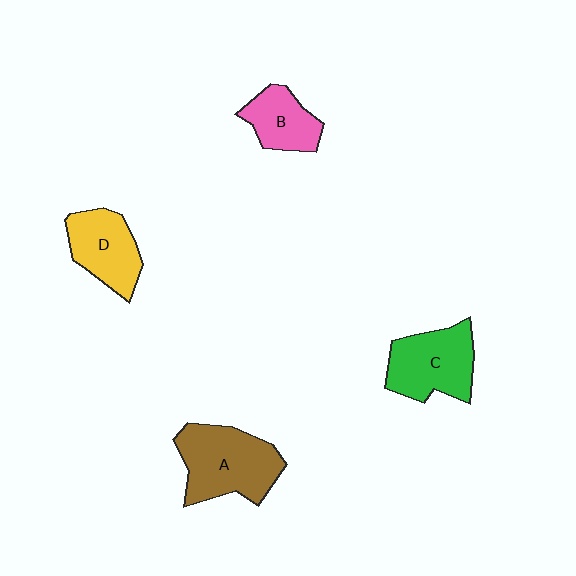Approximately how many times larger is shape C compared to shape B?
Approximately 1.5 times.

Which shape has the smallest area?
Shape B (pink).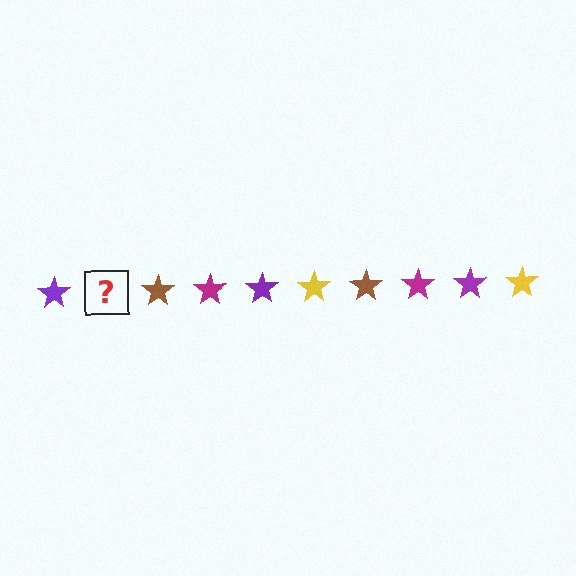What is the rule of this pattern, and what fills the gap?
The rule is that the pattern cycles through purple, yellow, brown, magenta stars. The gap should be filled with a yellow star.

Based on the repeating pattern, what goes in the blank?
The blank should be a yellow star.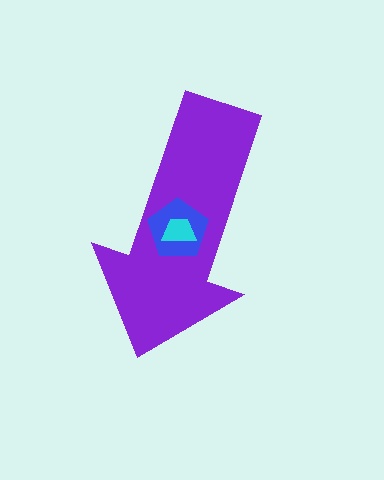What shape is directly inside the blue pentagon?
The cyan trapezoid.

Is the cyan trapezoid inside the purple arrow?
Yes.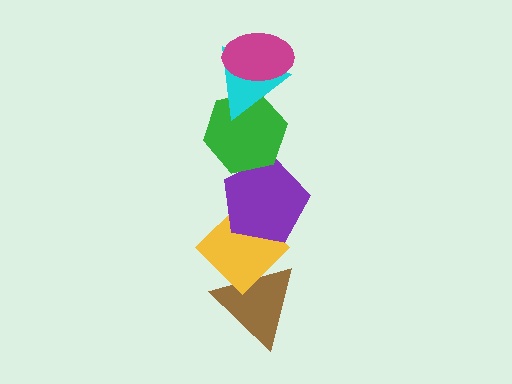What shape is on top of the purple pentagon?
The green hexagon is on top of the purple pentagon.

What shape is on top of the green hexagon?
The cyan triangle is on top of the green hexagon.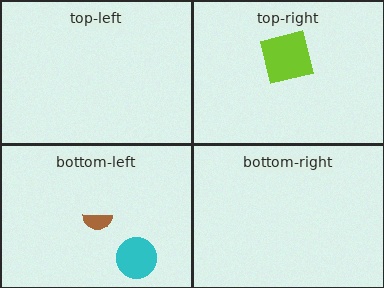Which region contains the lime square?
The top-right region.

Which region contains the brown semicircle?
The bottom-left region.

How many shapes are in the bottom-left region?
2.